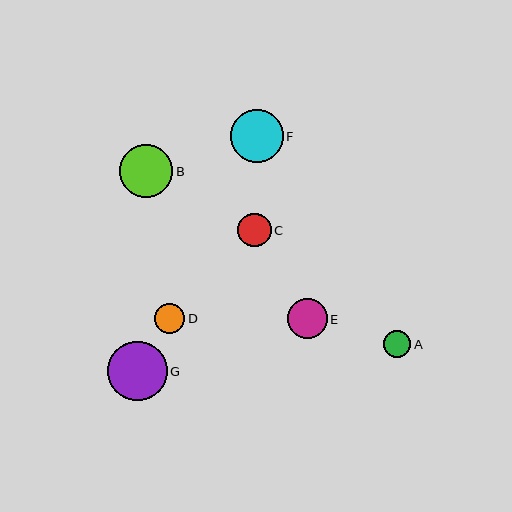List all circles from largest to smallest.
From largest to smallest: G, F, B, E, C, D, A.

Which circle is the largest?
Circle G is the largest with a size of approximately 60 pixels.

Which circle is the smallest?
Circle A is the smallest with a size of approximately 27 pixels.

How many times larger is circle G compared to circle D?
Circle G is approximately 2.0 times the size of circle D.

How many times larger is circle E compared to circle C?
Circle E is approximately 1.2 times the size of circle C.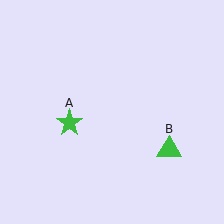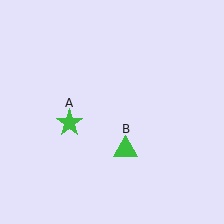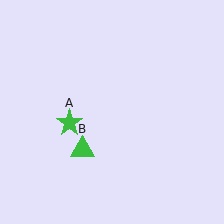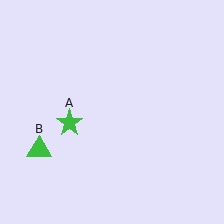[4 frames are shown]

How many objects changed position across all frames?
1 object changed position: green triangle (object B).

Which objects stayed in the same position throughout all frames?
Green star (object A) remained stationary.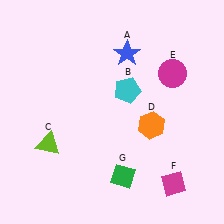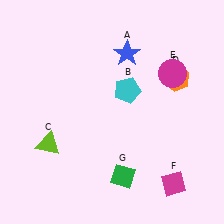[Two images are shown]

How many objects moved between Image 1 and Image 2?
1 object moved between the two images.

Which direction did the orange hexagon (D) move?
The orange hexagon (D) moved up.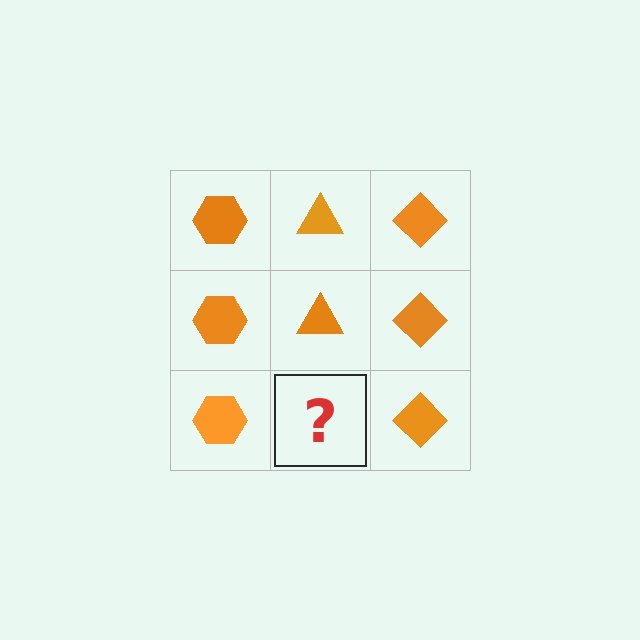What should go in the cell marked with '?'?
The missing cell should contain an orange triangle.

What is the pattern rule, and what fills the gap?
The rule is that each column has a consistent shape. The gap should be filled with an orange triangle.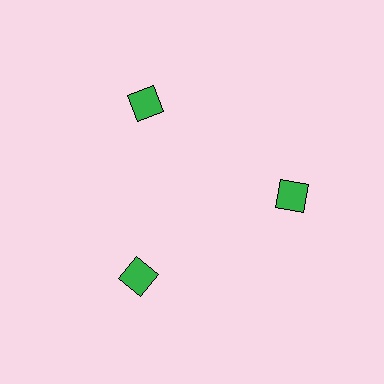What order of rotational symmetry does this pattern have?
This pattern has 3-fold rotational symmetry.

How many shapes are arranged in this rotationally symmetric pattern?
There are 3 shapes, arranged in 3 groups of 1.